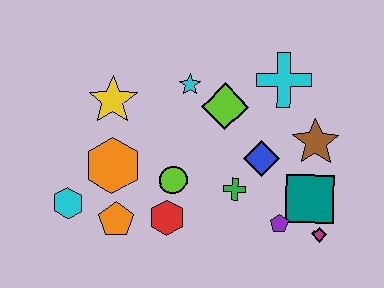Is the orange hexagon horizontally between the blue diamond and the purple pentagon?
No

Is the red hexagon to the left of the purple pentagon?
Yes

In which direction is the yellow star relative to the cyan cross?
The yellow star is to the left of the cyan cross.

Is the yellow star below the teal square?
No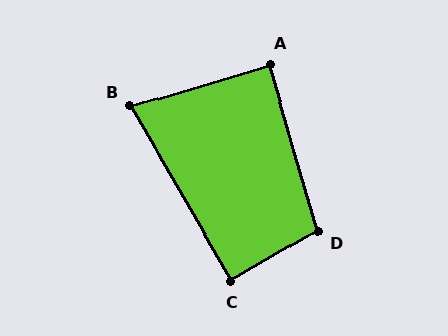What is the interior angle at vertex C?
Approximately 90 degrees (approximately right).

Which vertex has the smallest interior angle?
B, at approximately 76 degrees.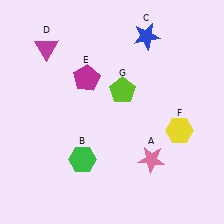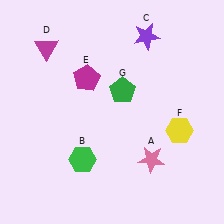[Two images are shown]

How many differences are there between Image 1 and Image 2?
There are 2 differences between the two images.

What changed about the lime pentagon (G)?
In Image 1, G is lime. In Image 2, it changed to green.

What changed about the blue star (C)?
In Image 1, C is blue. In Image 2, it changed to purple.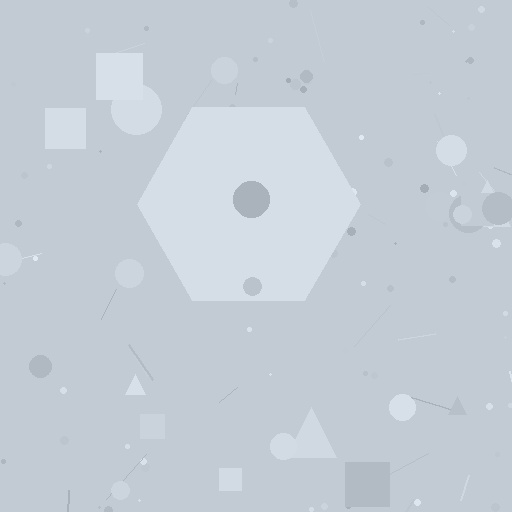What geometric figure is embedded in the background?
A hexagon is embedded in the background.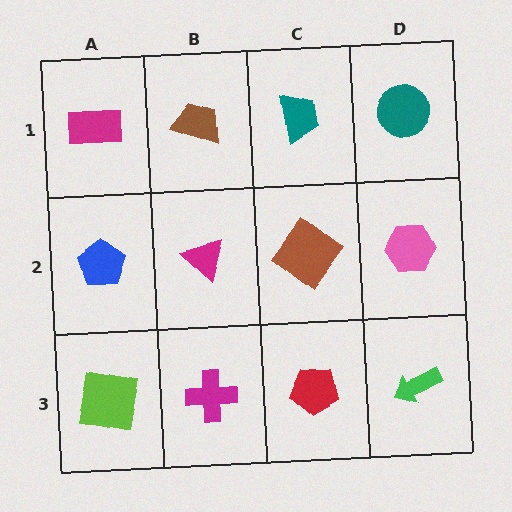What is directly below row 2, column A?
A lime square.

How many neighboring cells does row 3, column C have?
3.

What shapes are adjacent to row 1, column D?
A pink hexagon (row 2, column D), a teal trapezoid (row 1, column C).